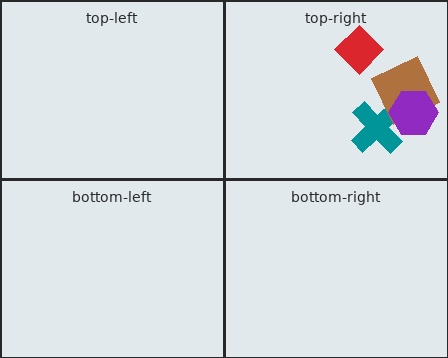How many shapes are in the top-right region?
4.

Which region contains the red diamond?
The top-right region.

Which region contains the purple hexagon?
The top-right region.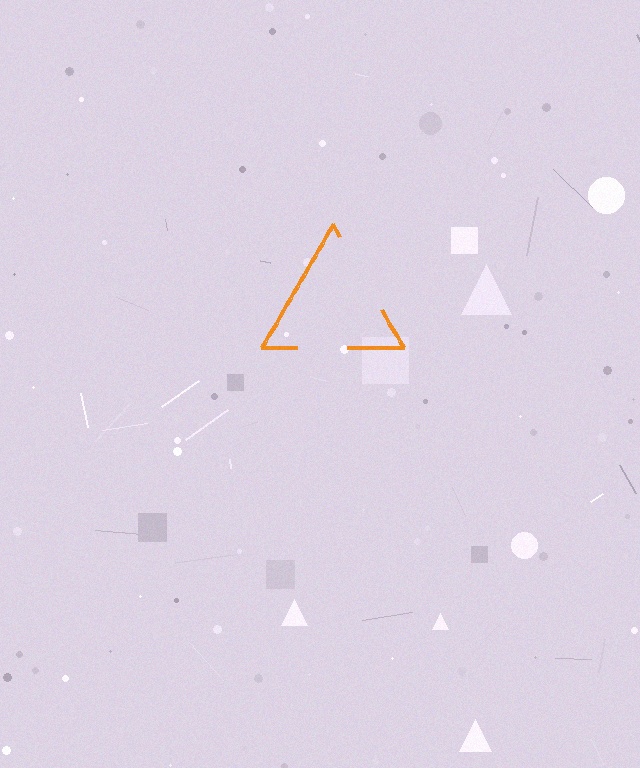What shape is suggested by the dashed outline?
The dashed outline suggests a triangle.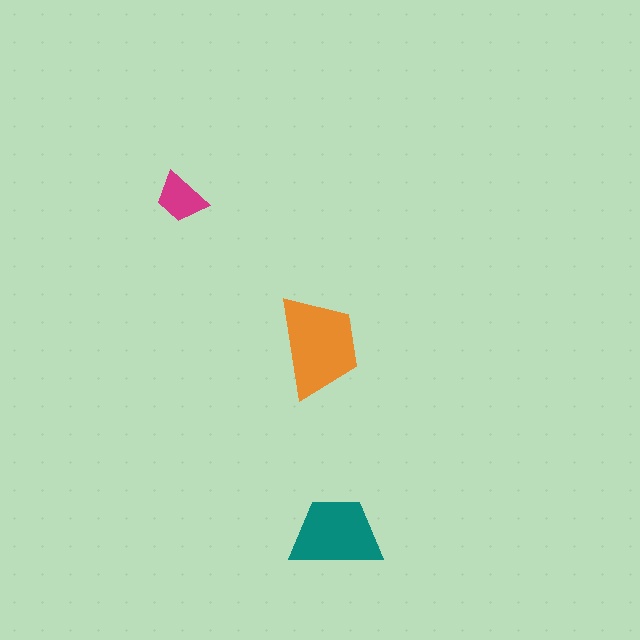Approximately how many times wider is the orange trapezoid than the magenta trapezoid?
About 2 times wider.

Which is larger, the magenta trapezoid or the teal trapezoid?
The teal one.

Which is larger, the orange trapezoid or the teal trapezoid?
The orange one.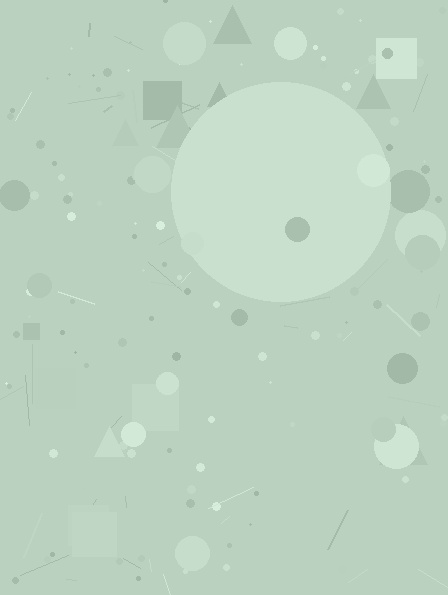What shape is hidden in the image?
A circle is hidden in the image.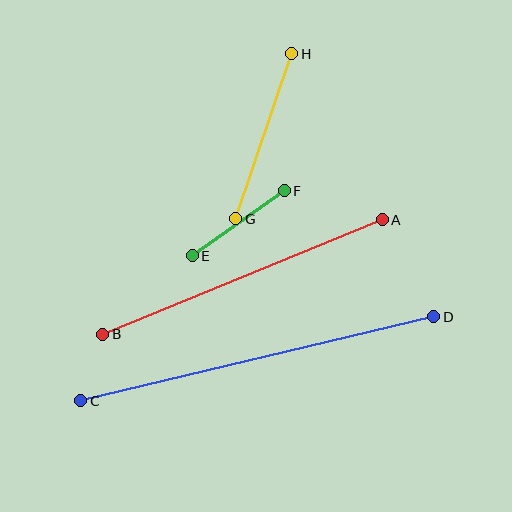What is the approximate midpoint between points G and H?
The midpoint is at approximately (264, 136) pixels.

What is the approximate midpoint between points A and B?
The midpoint is at approximately (243, 277) pixels.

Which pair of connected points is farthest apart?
Points C and D are farthest apart.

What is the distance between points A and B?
The distance is approximately 302 pixels.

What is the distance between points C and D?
The distance is approximately 363 pixels.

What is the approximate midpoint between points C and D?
The midpoint is at approximately (257, 359) pixels.